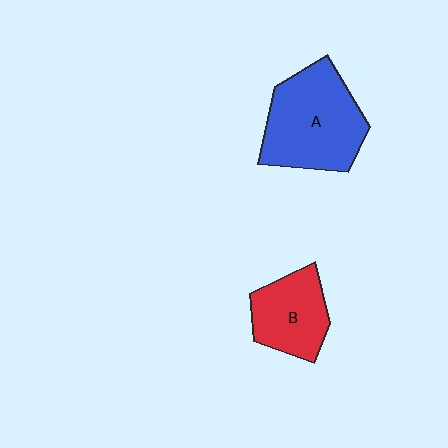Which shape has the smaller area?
Shape B (red).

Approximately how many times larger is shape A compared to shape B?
Approximately 1.6 times.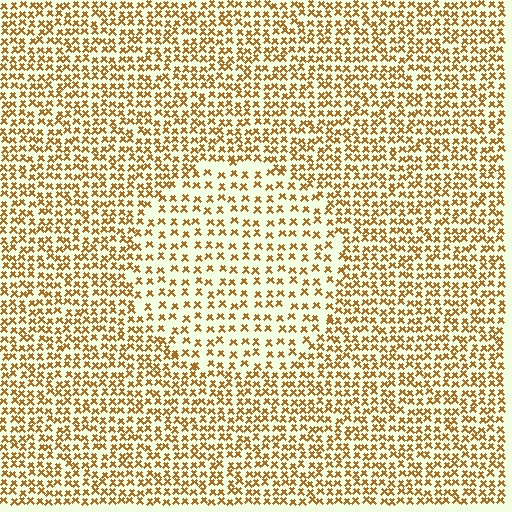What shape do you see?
I see a circle.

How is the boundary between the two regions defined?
The boundary is defined by a change in element density (approximately 1.8x ratio). All elements are the same color, size, and shape.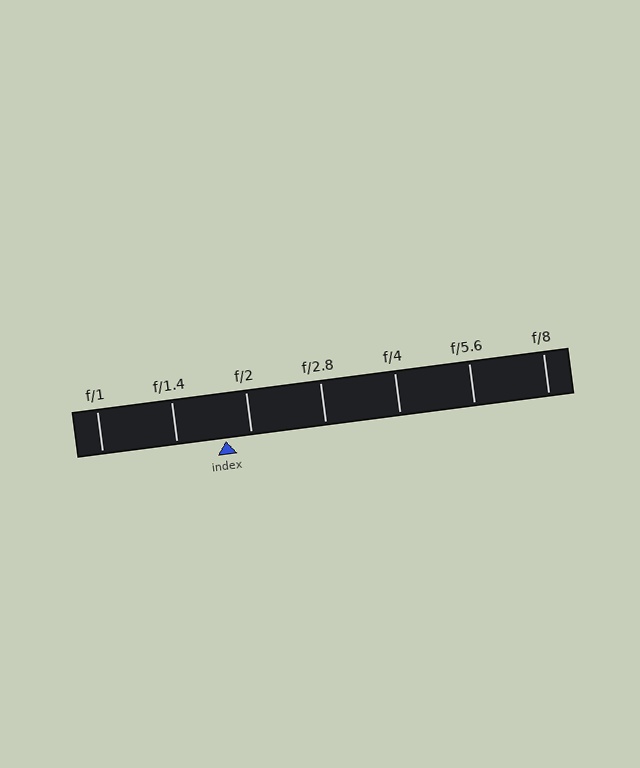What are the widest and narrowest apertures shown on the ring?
The widest aperture shown is f/1 and the narrowest is f/8.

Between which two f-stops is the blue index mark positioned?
The index mark is between f/1.4 and f/2.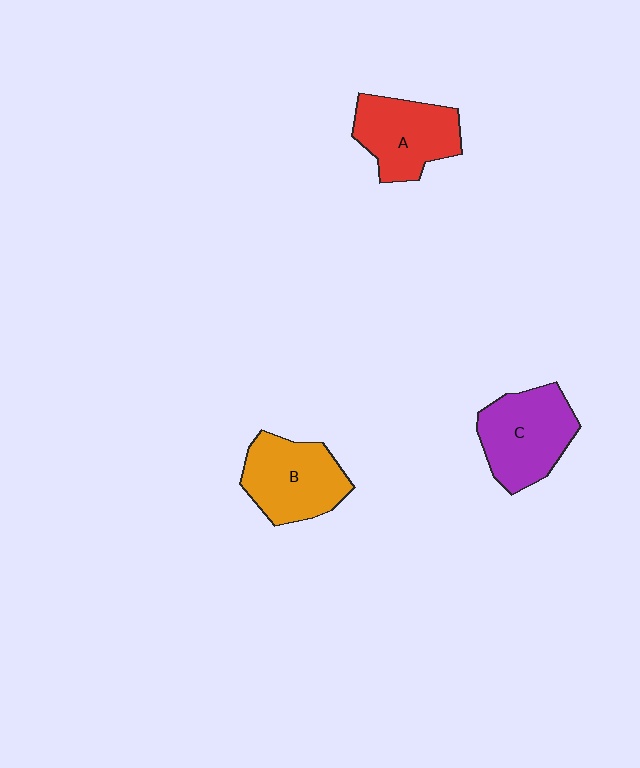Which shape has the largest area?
Shape C (purple).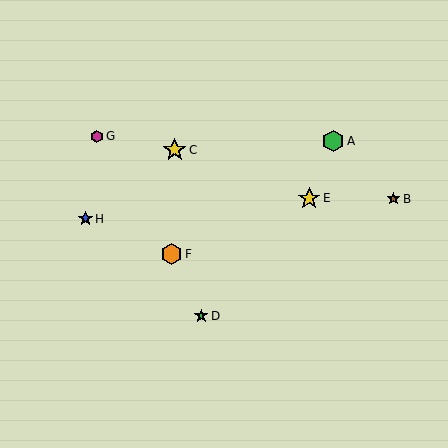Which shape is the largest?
The yellow star (labeled C) is the largest.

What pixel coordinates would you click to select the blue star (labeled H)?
Click at (85, 219) to select the blue star H.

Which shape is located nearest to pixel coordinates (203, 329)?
The green star (labeled D) at (201, 316) is nearest to that location.